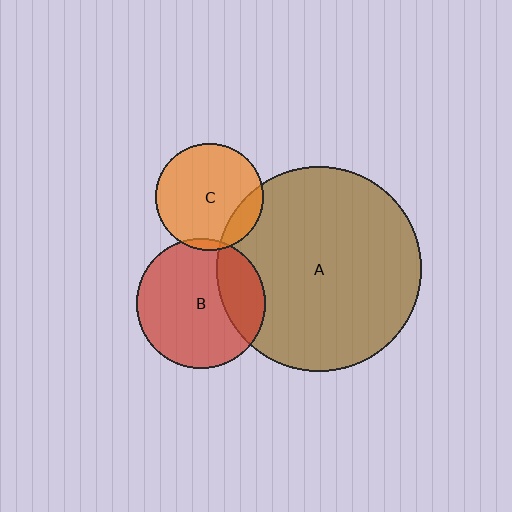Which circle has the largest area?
Circle A (brown).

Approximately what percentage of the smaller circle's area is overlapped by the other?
Approximately 5%.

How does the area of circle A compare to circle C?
Approximately 3.6 times.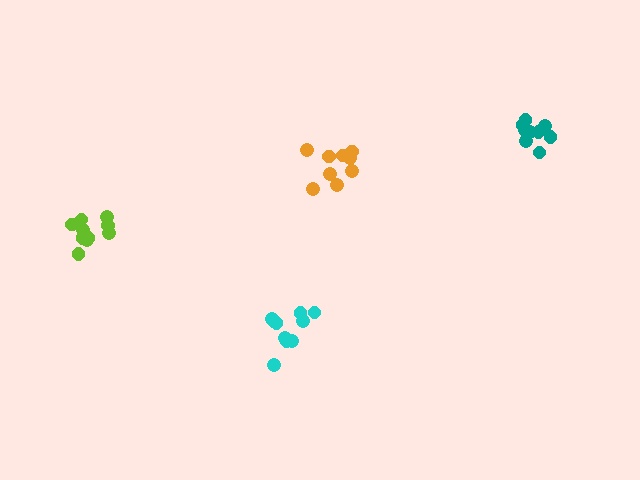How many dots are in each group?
Group 1: 9 dots, Group 2: 10 dots, Group 3: 10 dots, Group 4: 9 dots (38 total).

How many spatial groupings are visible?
There are 4 spatial groupings.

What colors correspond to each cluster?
The clusters are colored: teal, lime, cyan, orange.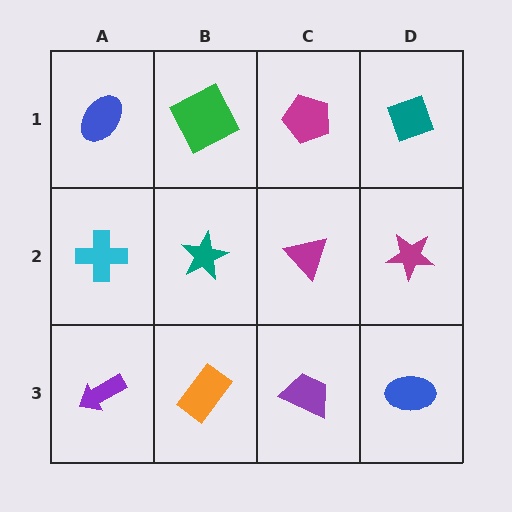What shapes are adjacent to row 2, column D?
A teal diamond (row 1, column D), a blue ellipse (row 3, column D), a magenta triangle (row 2, column C).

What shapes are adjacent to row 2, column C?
A magenta pentagon (row 1, column C), a purple trapezoid (row 3, column C), a teal star (row 2, column B), a magenta star (row 2, column D).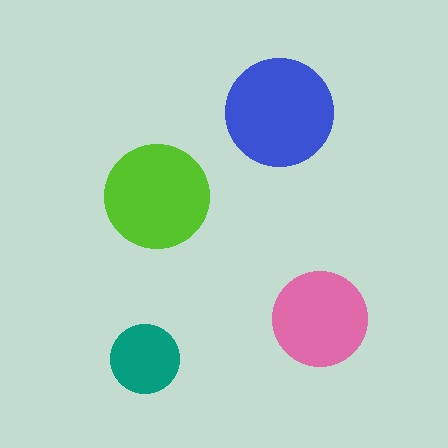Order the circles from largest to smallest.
the blue one, the lime one, the pink one, the teal one.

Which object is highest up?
The blue circle is topmost.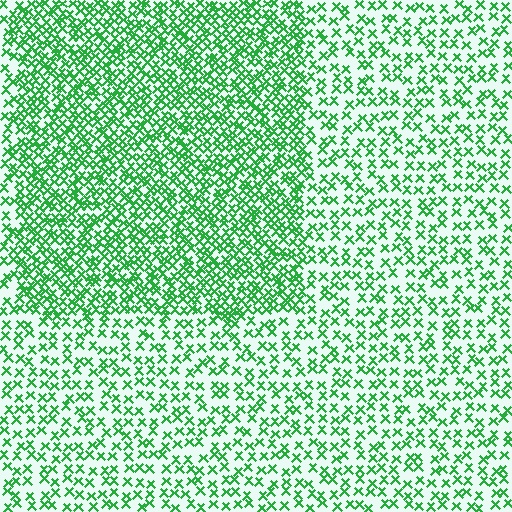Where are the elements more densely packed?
The elements are more densely packed inside the rectangle boundary.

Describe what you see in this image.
The image contains small green elements arranged at two different densities. A rectangle-shaped region is visible where the elements are more densely packed than the surrounding area.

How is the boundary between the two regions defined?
The boundary is defined by a change in element density (approximately 2.1x ratio). All elements are the same color, size, and shape.